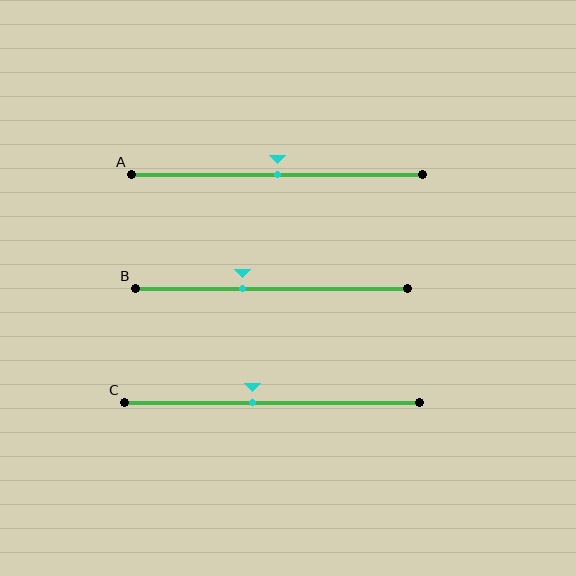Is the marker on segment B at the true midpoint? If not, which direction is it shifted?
No, the marker on segment B is shifted to the left by about 11% of the segment length.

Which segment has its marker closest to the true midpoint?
Segment A has its marker closest to the true midpoint.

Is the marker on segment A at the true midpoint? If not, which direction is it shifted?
Yes, the marker on segment A is at the true midpoint.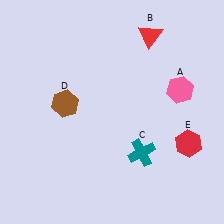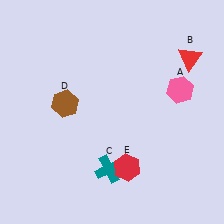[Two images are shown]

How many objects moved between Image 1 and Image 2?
3 objects moved between the two images.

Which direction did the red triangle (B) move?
The red triangle (B) moved right.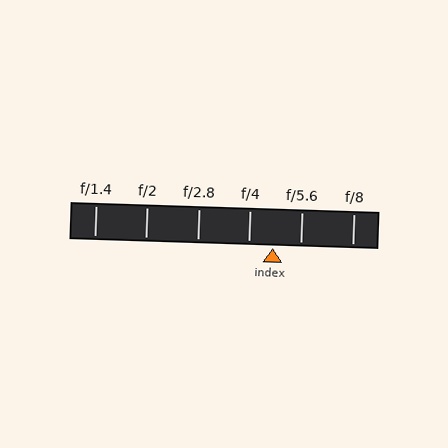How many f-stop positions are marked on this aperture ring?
There are 6 f-stop positions marked.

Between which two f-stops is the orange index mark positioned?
The index mark is between f/4 and f/5.6.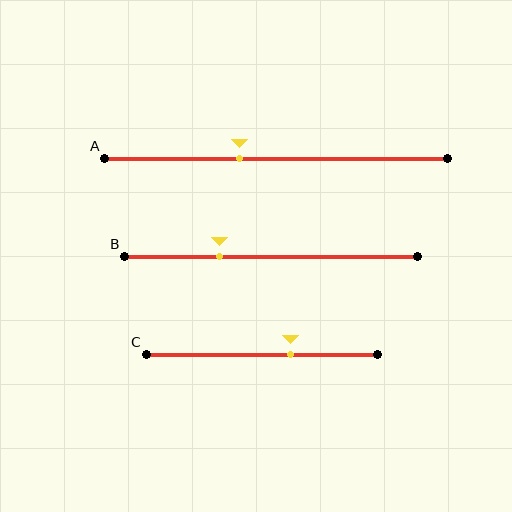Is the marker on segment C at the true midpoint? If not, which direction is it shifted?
No, the marker on segment C is shifted to the right by about 13% of the segment length.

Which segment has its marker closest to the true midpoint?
Segment A has its marker closest to the true midpoint.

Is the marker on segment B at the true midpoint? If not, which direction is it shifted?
No, the marker on segment B is shifted to the left by about 17% of the segment length.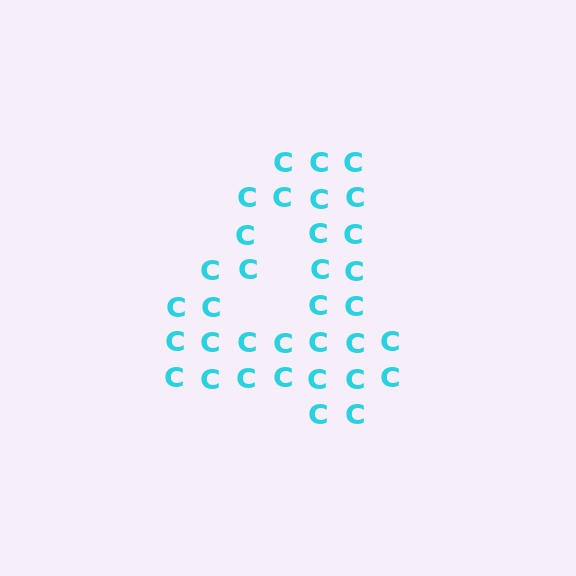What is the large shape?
The large shape is the digit 4.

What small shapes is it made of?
It is made of small letter C's.